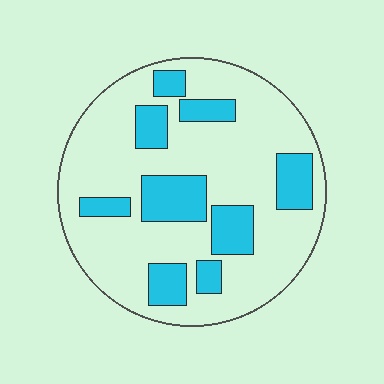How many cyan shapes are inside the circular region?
9.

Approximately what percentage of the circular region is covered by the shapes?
Approximately 25%.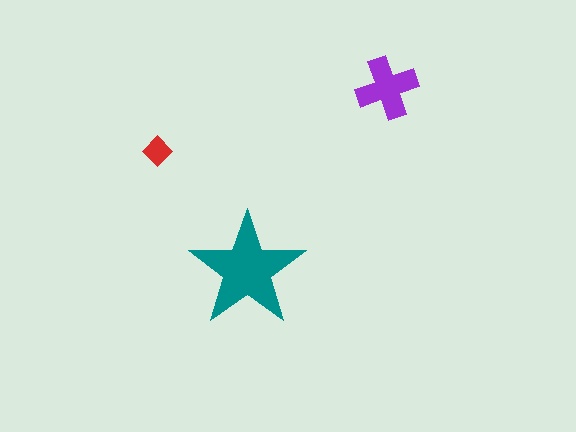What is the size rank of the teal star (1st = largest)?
1st.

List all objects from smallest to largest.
The red diamond, the purple cross, the teal star.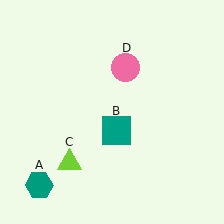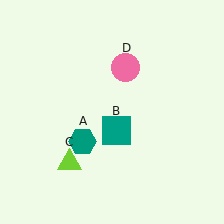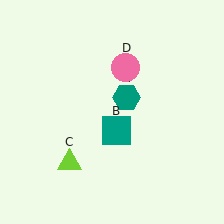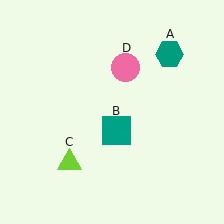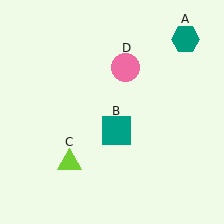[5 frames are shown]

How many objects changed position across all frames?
1 object changed position: teal hexagon (object A).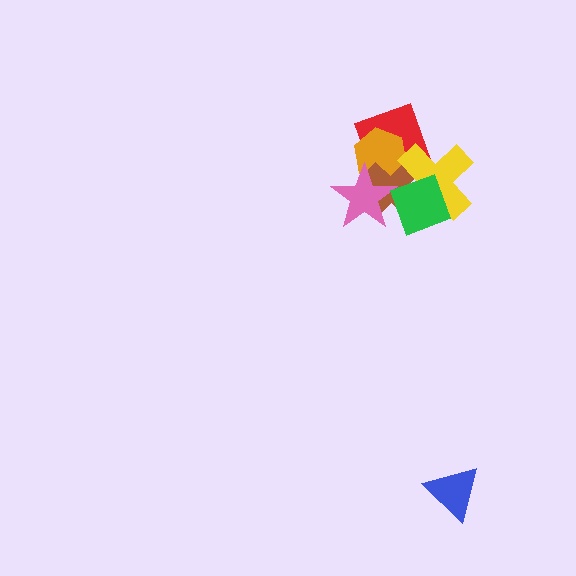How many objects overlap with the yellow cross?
4 objects overlap with the yellow cross.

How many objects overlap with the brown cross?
5 objects overlap with the brown cross.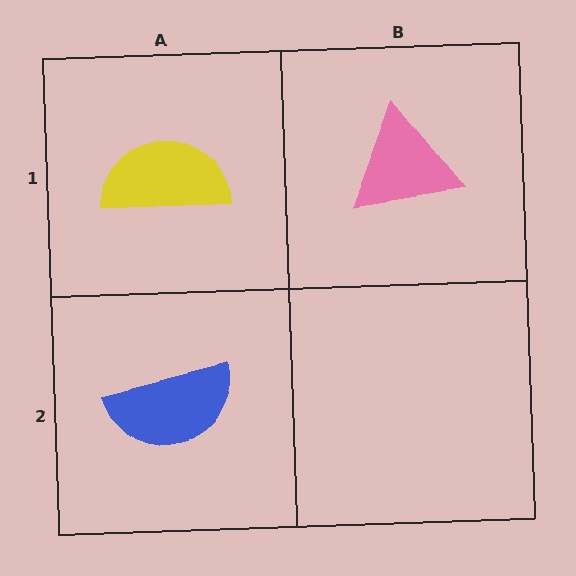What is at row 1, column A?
A yellow semicircle.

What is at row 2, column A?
A blue semicircle.